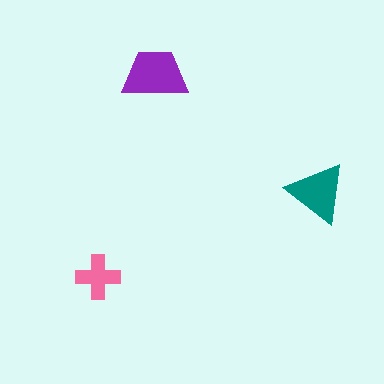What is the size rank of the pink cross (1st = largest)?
3rd.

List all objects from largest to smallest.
The purple trapezoid, the teal triangle, the pink cross.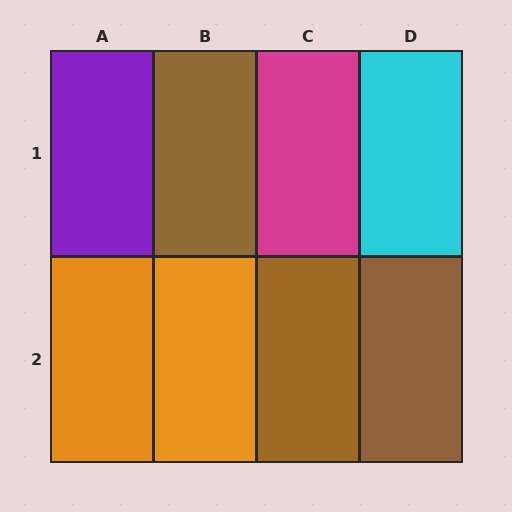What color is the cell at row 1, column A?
Purple.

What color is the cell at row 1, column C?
Magenta.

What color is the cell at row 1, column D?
Cyan.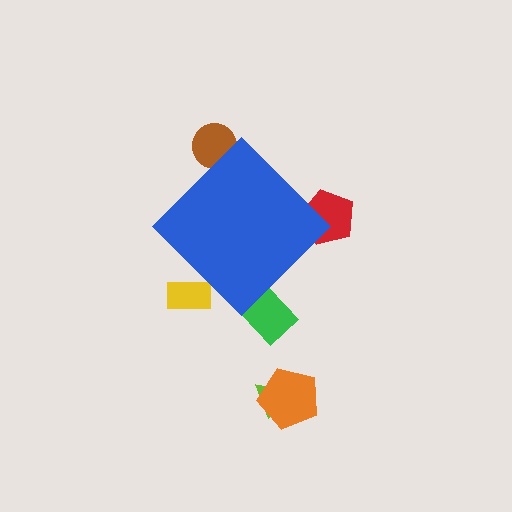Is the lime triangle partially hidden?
No, the lime triangle is fully visible.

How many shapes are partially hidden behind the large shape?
4 shapes are partially hidden.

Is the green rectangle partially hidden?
Yes, the green rectangle is partially hidden behind the blue diamond.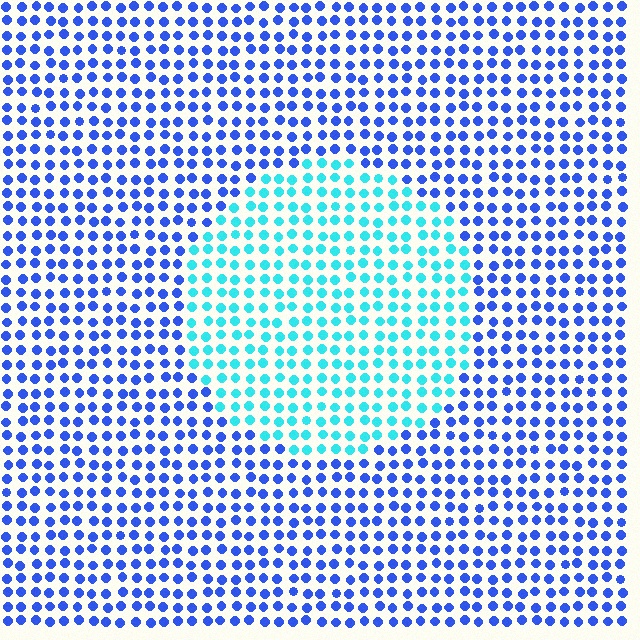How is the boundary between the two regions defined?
The boundary is defined purely by a slight shift in hue (about 47 degrees). Spacing, size, and orientation are identical on both sides.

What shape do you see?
I see a circle.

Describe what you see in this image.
The image is filled with small blue elements in a uniform arrangement. A circle-shaped region is visible where the elements are tinted to a slightly different hue, forming a subtle color boundary.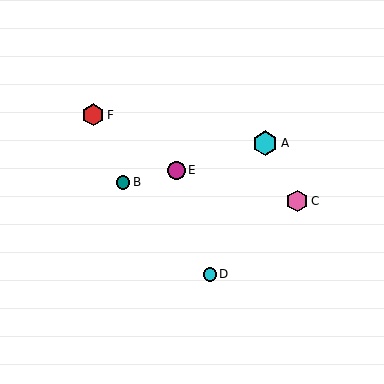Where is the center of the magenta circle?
The center of the magenta circle is at (176, 170).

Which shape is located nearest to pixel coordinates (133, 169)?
The teal circle (labeled B) at (123, 182) is nearest to that location.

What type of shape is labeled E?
Shape E is a magenta circle.